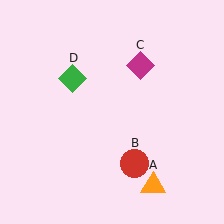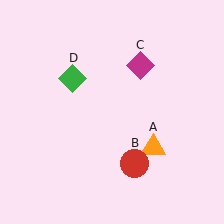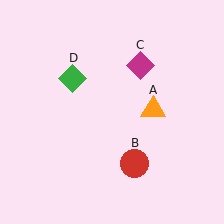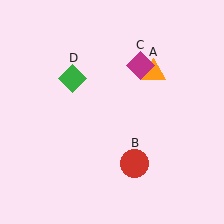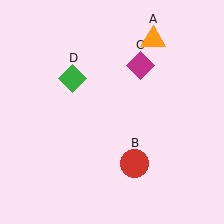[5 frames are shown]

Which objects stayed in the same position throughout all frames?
Red circle (object B) and magenta diamond (object C) and green diamond (object D) remained stationary.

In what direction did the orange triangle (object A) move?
The orange triangle (object A) moved up.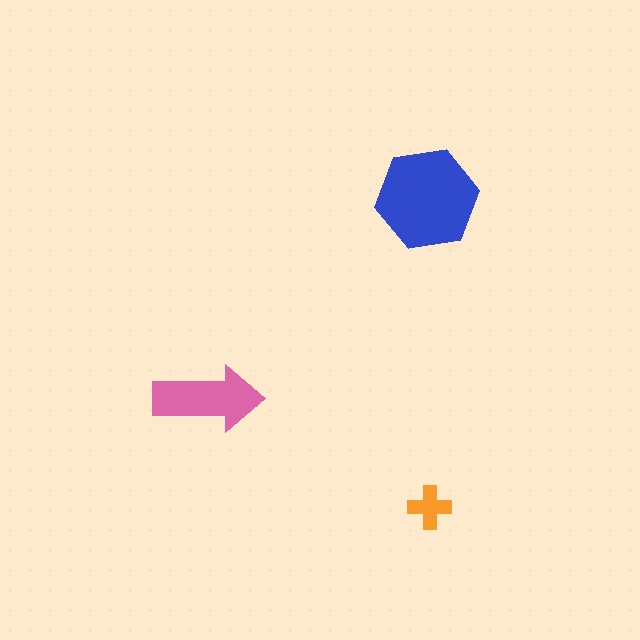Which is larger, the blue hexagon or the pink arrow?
The blue hexagon.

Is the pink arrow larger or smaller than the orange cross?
Larger.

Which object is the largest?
The blue hexagon.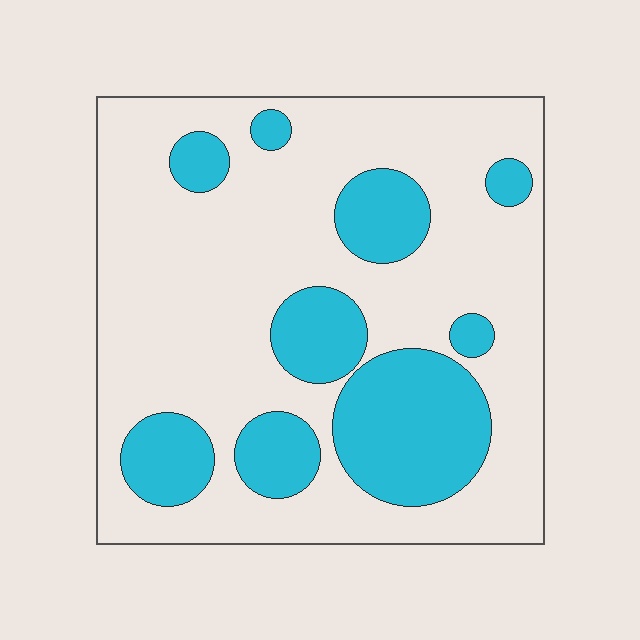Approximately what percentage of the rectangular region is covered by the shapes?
Approximately 30%.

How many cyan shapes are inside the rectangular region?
9.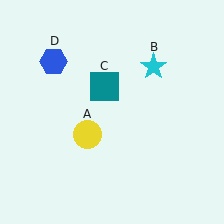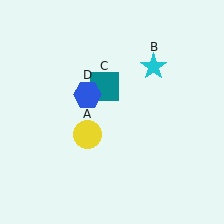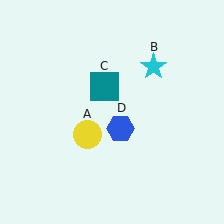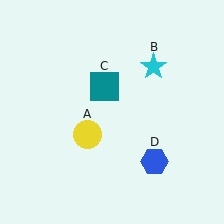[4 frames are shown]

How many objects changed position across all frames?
1 object changed position: blue hexagon (object D).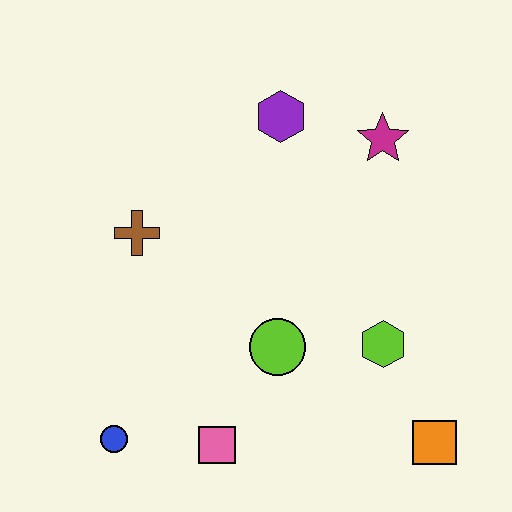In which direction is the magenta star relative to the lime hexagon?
The magenta star is above the lime hexagon.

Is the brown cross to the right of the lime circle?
No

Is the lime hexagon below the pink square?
No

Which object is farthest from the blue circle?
The magenta star is farthest from the blue circle.